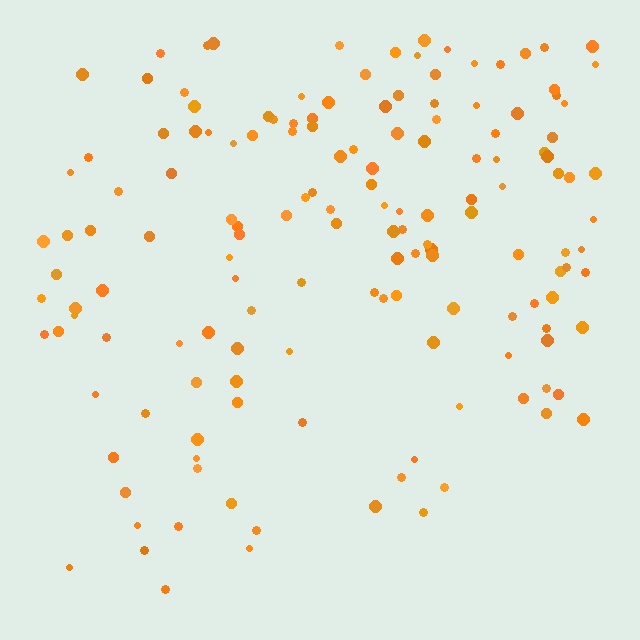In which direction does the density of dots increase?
From bottom to top, with the top side densest.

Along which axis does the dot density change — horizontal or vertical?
Vertical.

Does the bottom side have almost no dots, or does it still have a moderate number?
Still a moderate number, just noticeably fewer than the top.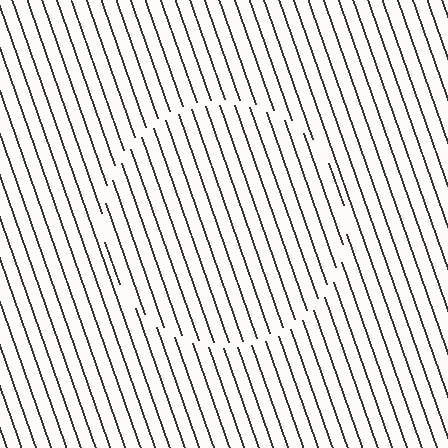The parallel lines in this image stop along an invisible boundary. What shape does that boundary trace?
An illusory circle. The interior of the shape contains the same grating, shifted by half a period — the contour is defined by the phase discontinuity where line-ends from the inner and outer gratings abut.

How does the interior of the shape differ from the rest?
The interior of the shape contains the same grating, shifted by half a period — the contour is defined by the phase discontinuity where line-ends from the inner and outer gratings abut.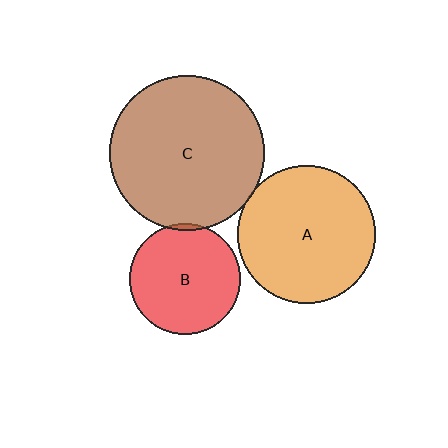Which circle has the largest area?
Circle C (brown).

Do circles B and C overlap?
Yes.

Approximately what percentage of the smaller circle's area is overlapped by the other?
Approximately 5%.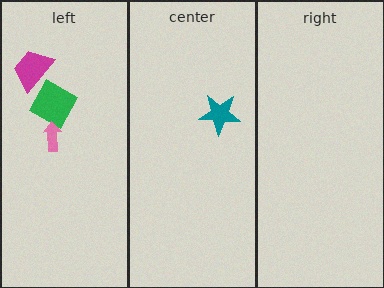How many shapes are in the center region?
1.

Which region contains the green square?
The left region.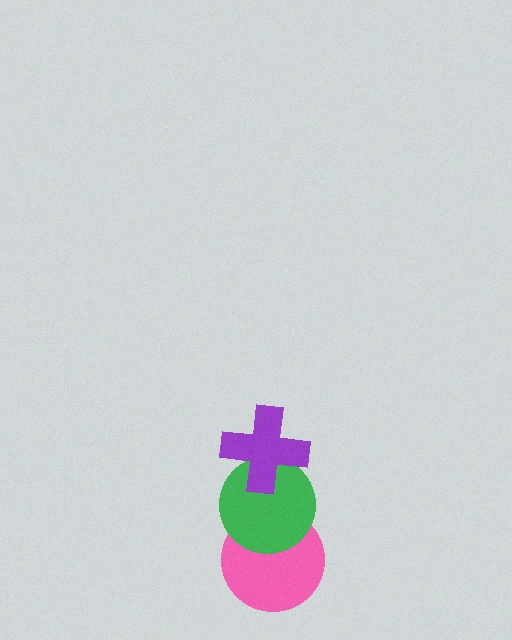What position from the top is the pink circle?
The pink circle is 3rd from the top.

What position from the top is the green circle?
The green circle is 2nd from the top.